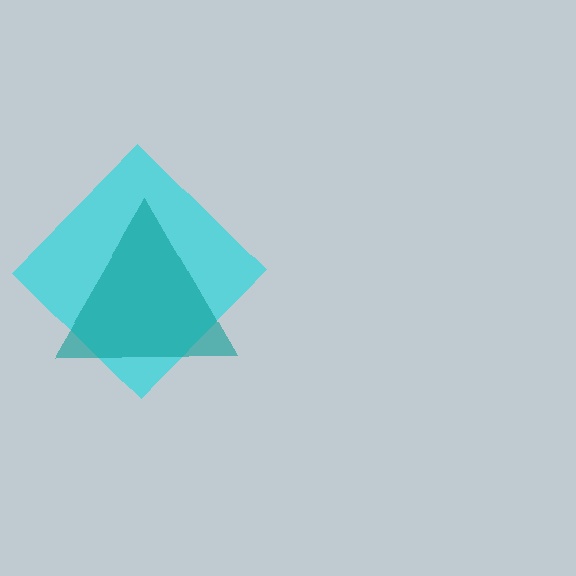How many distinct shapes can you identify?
There are 2 distinct shapes: a cyan diamond, a teal triangle.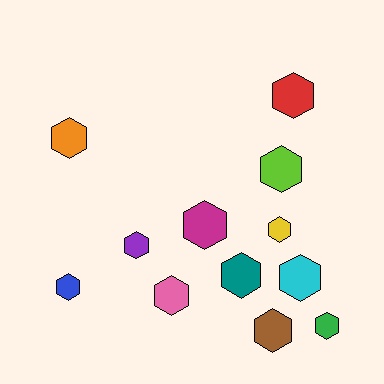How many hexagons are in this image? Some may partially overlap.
There are 12 hexagons.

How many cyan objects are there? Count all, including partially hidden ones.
There is 1 cyan object.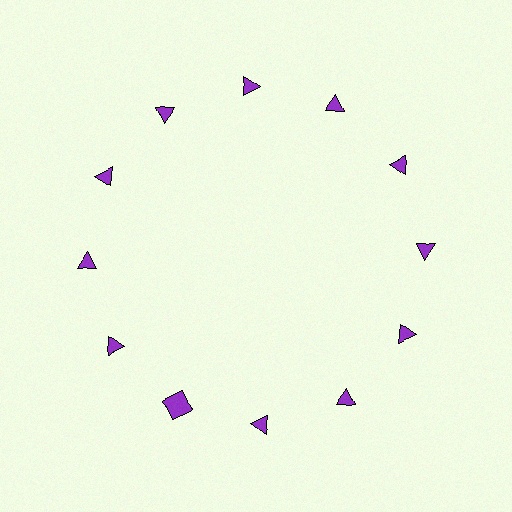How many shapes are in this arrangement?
There are 12 shapes arranged in a ring pattern.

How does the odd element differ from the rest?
It has a different shape: square instead of triangle.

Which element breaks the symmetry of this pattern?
The purple square at roughly the 7 o'clock position breaks the symmetry. All other shapes are purple triangles.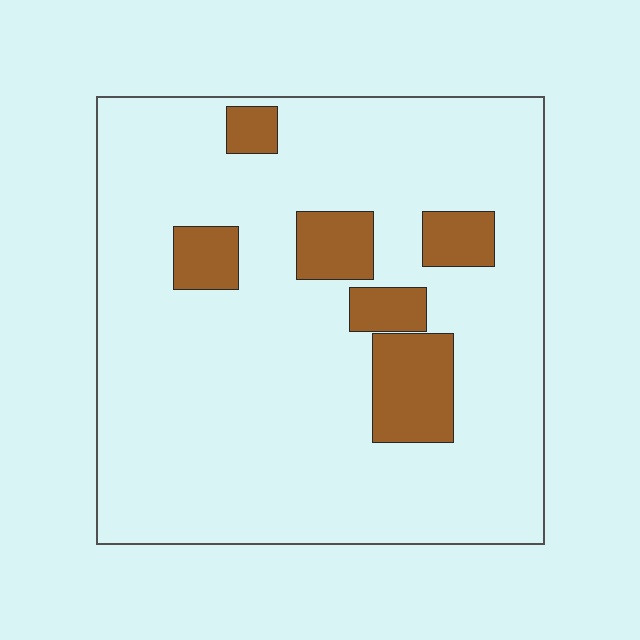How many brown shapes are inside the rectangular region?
6.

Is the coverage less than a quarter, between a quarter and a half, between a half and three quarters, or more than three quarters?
Less than a quarter.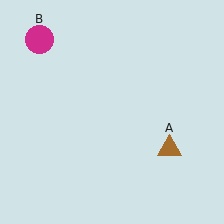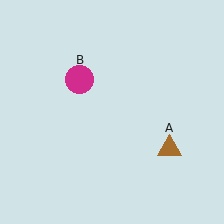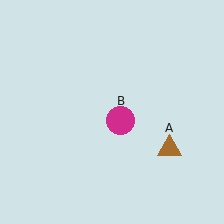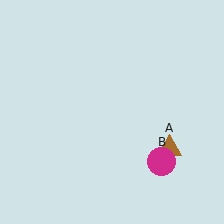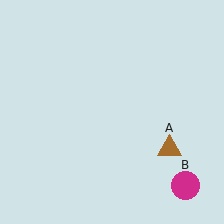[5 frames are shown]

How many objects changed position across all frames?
1 object changed position: magenta circle (object B).